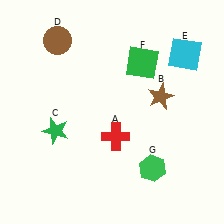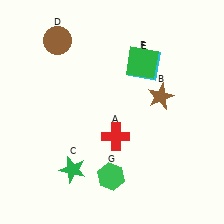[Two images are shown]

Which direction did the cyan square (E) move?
The cyan square (E) moved left.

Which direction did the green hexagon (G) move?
The green hexagon (G) moved left.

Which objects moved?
The objects that moved are: the green star (C), the cyan square (E), the green hexagon (G).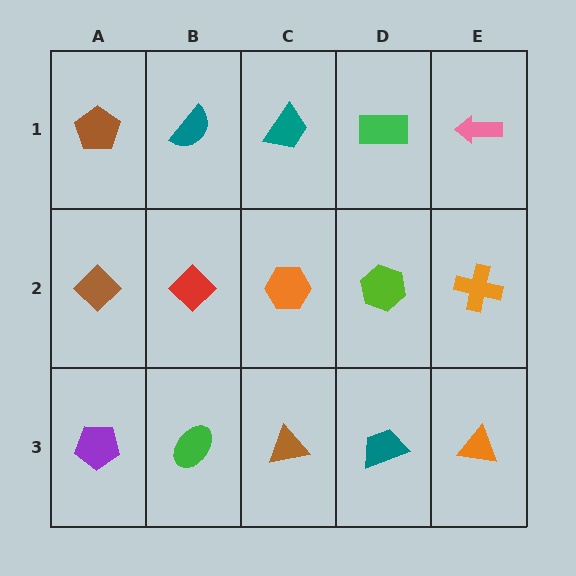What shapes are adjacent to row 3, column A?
A brown diamond (row 2, column A), a green ellipse (row 3, column B).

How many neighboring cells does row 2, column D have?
4.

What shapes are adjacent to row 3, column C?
An orange hexagon (row 2, column C), a green ellipse (row 3, column B), a teal trapezoid (row 3, column D).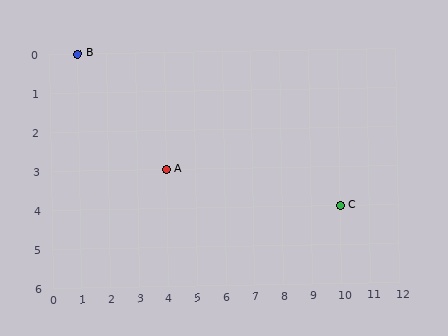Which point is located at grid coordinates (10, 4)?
Point C is at (10, 4).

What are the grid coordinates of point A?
Point A is at grid coordinates (4, 3).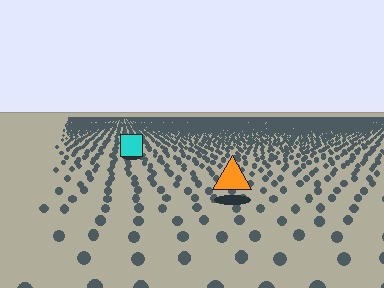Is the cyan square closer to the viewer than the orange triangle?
No. The orange triangle is closer — you can tell from the texture gradient: the ground texture is coarser near it.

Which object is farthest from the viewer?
The cyan square is farthest from the viewer. It appears smaller and the ground texture around it is denser.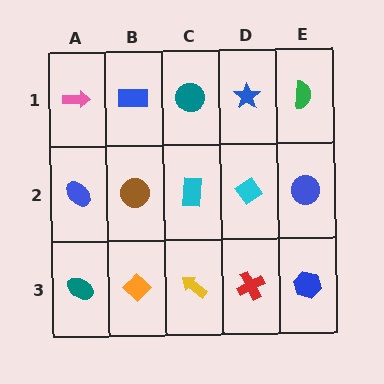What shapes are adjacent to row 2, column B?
A blue rectangle (row 1, column B), an orange diamond (row 3, column B), a blue ellipse (row 2, column A), a cyan rectangle (row 2, column C).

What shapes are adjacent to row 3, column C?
A cyan rectangle (row 2, column C), an orange diamond (row 3, column B), a red cross (row 3, column D).